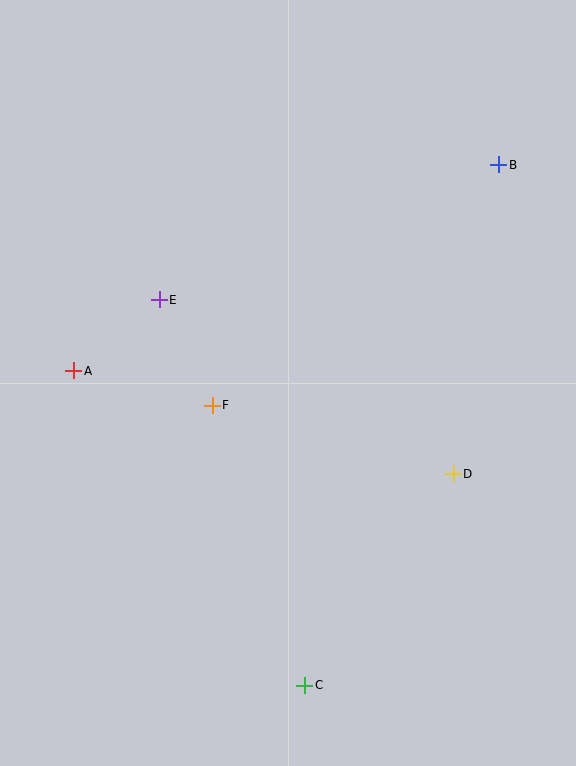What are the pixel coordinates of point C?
Point C is at (305, 685).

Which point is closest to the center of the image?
Point F at (212, 405) is closest to the center.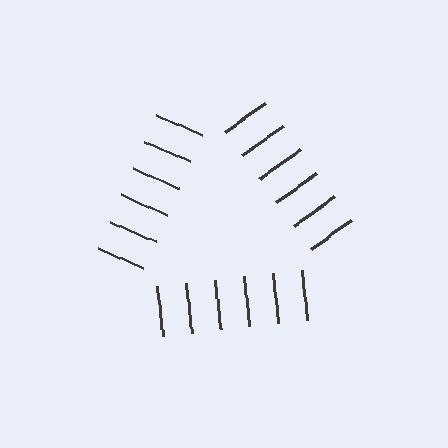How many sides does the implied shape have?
3 sides — the line-ends trace a triangle.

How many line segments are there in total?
18 — 6 along each of the 3 edges.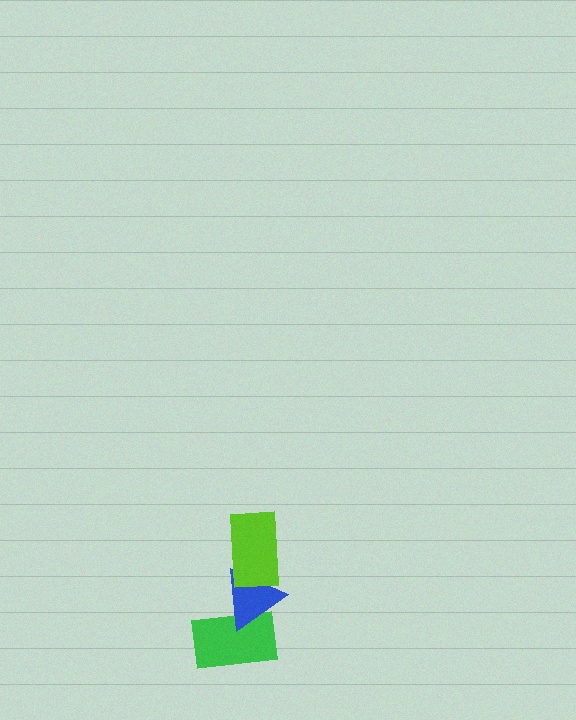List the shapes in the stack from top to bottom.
From top to bottom: the lime rectangle, the blue triangle, the green rectangle.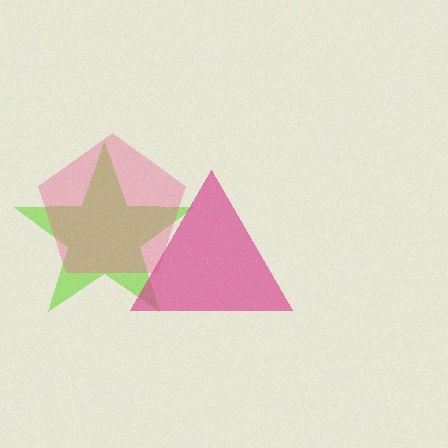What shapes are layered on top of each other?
The layered shapes are: a lime star, a pink pentagon, a magenta triangle.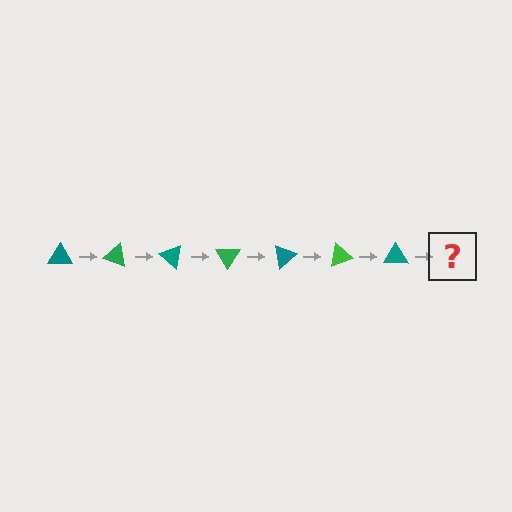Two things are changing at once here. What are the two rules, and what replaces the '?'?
The two rules are that it rotates 20 degrees each step and the color cycles through teal and green. The '?' should be a green triangle, rotated 140 degrees from the start.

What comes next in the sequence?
The next element should be a green triangle, rotated 140 degrees from the start.